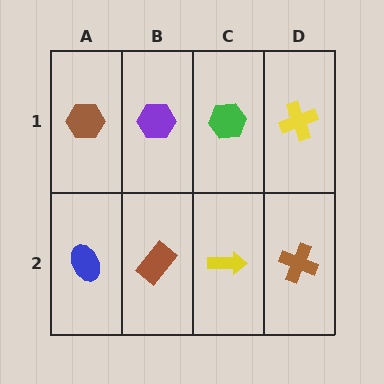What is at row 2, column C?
A yellow arrow.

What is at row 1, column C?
A green hexagon.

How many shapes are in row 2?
4 shapes.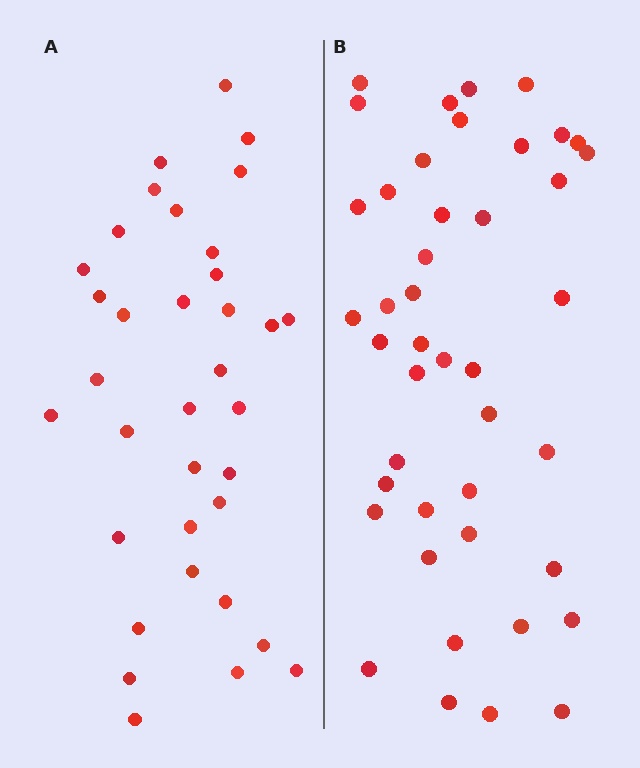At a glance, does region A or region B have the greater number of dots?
Region B (the right region) has more dots.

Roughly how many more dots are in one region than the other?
Region B has roughly 8 or so more dots than region A.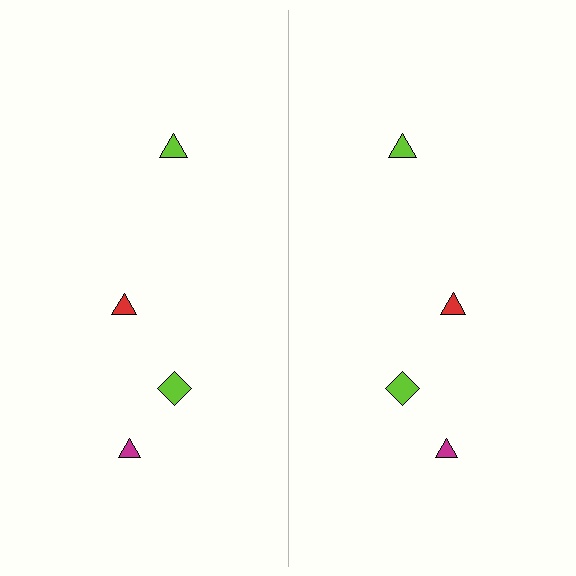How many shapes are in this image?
There are 8 shapes in this image.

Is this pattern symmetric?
Yes, this pattern has bilateral (reflection) symmetry.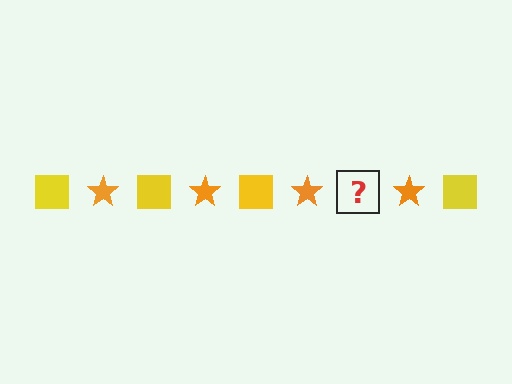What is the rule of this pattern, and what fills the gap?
The rule is that the pattern alternates between yellow square and orange star. The gap should be filled with a yellow square.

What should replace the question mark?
The question mark should be replaced with a yellow square.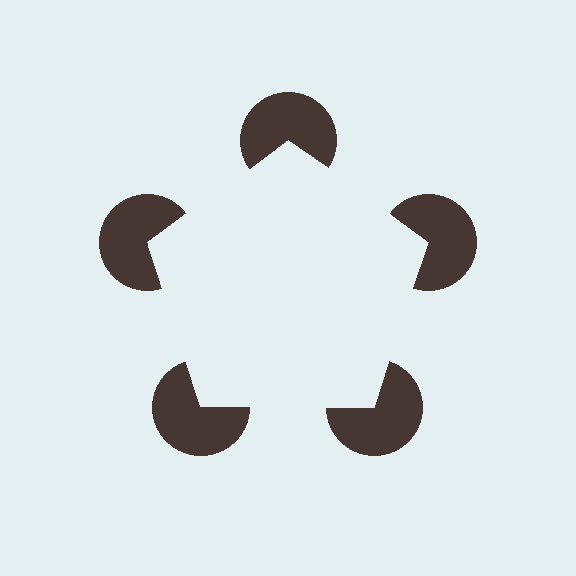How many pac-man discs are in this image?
There are 5 — one at each vertex of the illusory pentagon.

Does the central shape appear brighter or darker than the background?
It typically appears slightly brighter than the background, even though no actual brightness change is drawn.